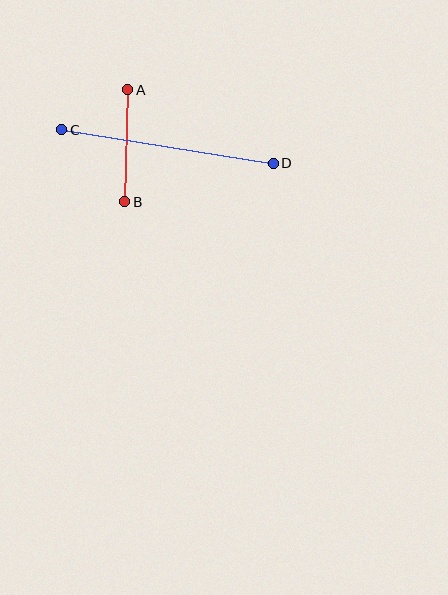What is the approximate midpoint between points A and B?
The midpoint is at approximately (126, 146) pixels.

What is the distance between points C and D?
The distance is approximately 214 pixels.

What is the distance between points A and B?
The distance is approximately 112 pixels.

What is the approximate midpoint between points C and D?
The midpoint is at approximately (167, 147) pixels.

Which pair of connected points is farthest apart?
Points C and D are farthest apart.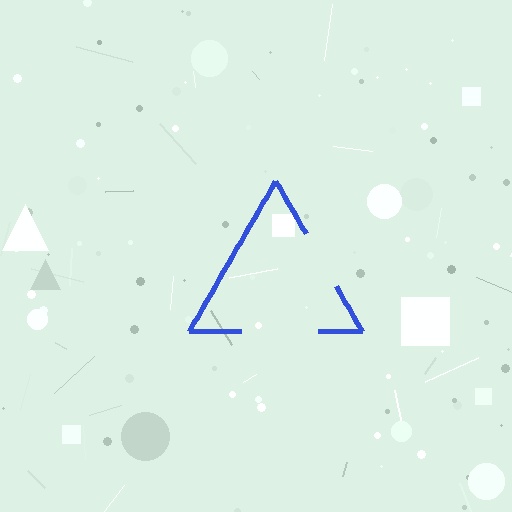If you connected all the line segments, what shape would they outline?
They would outline a triangle.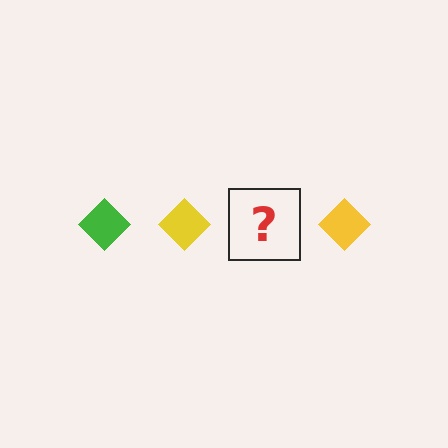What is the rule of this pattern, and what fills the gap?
The rule is that the pattern cycles through green, yellow diamonds. The gap should be filled with a green diamond.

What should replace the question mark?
The question mark should be replaced with a green diamond.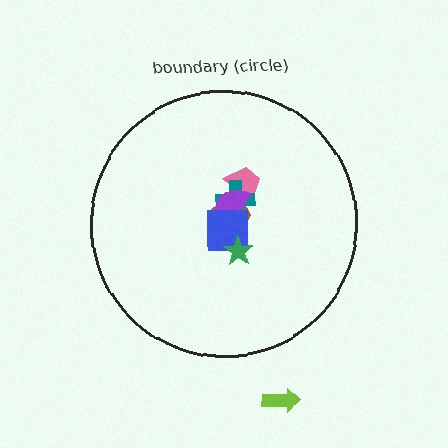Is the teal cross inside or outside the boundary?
Inside.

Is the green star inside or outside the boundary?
Inside.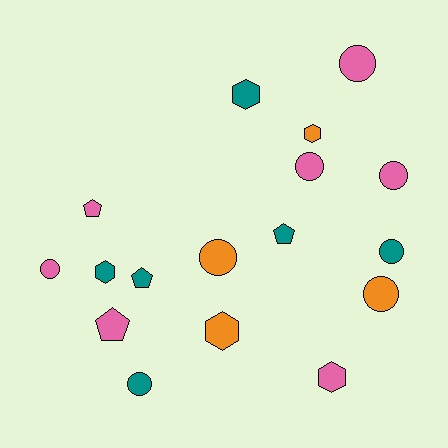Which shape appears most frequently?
Circle, with 8 objects.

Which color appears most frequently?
Pink, with 7 objects.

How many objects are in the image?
There are 17 objects.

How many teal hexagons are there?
There are 2 teal hexagons.